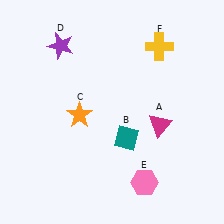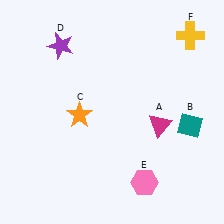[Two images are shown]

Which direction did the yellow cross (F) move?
The yellow cross (F) moved right.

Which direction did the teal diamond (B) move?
The teal diamond (B) moved right.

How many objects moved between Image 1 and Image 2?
2 objects moved between the two images.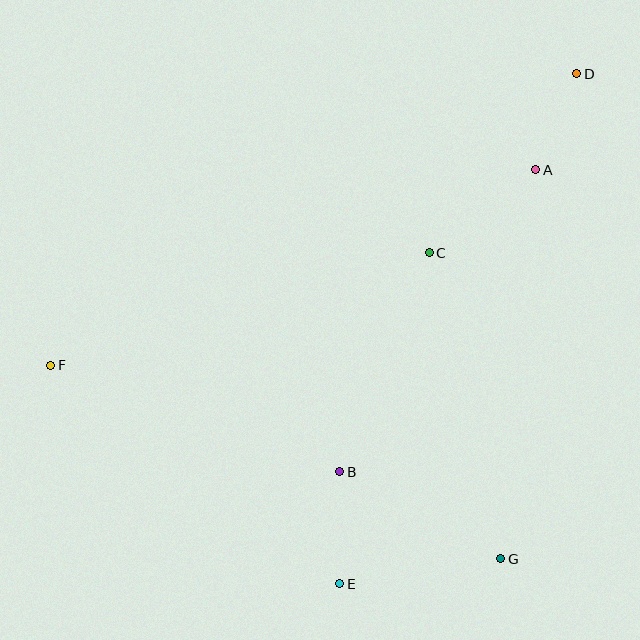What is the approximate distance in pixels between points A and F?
The distance between A and F is approximately 523 pixels.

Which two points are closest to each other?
Points A and D are closest to each other.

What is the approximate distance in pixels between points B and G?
The distance between B and G is approximately 183 pixels.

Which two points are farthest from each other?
Points D and F are farthest from each other.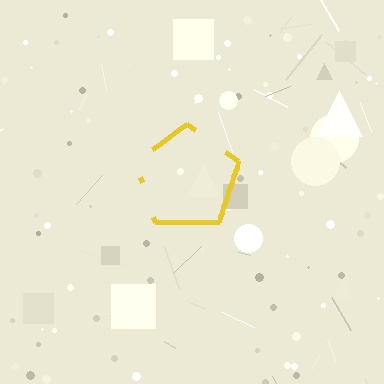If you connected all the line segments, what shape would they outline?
They would outline a pentagon.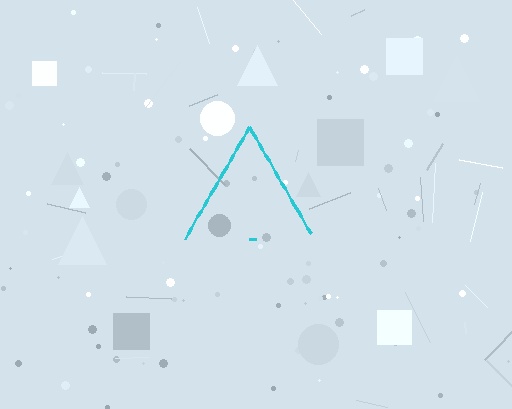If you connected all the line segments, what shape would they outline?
They would outline a triangle.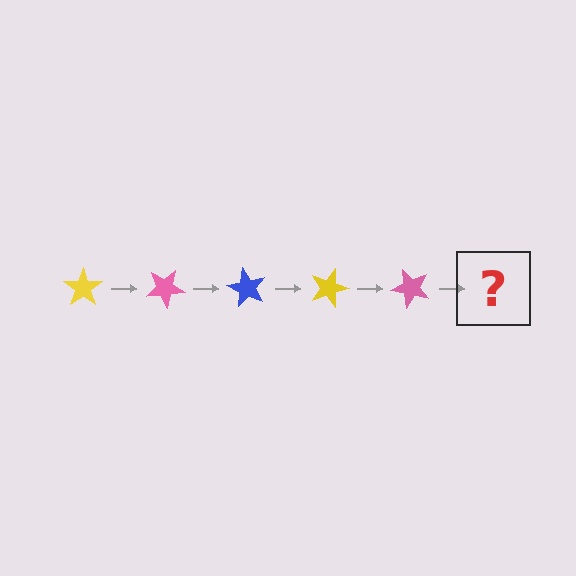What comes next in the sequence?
The next element should be a blue star, rotated 150 degrees from the start.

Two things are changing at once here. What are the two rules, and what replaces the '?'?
The two rules are that it rotates 30 degrees each step and the color cycles through yellow, pink, and blue. The '?' should be a blue star, rotated 150 degrees from the start.